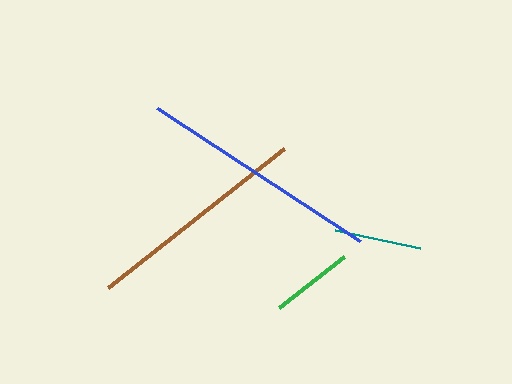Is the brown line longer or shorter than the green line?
The brown line is longer than the green line.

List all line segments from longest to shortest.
From longest to shortest: blue, brown, teal, green.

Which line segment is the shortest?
The green line is the shortest at approximately 83 pixels.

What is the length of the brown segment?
The brown segment is approximately 223 pixels long.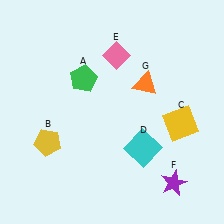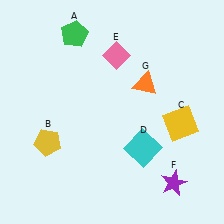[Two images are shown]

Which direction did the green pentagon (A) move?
The green pentagon (A) moved up.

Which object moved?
The green pentagon (A) moved up.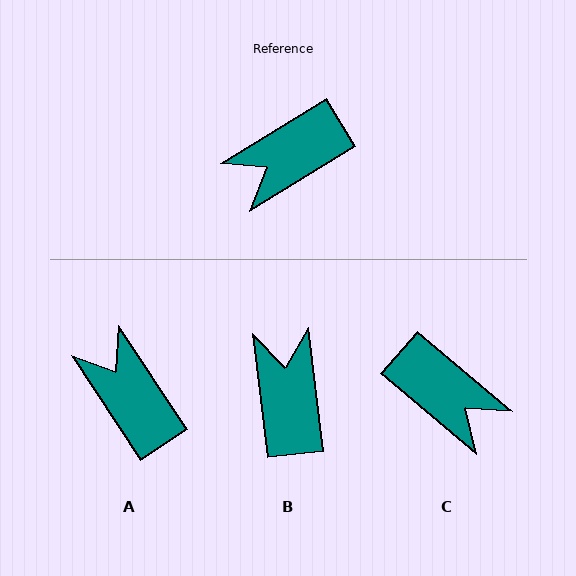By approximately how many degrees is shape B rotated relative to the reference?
Approximately 115 degrees clockwise.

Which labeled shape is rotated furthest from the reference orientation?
B, about 115 degrees away.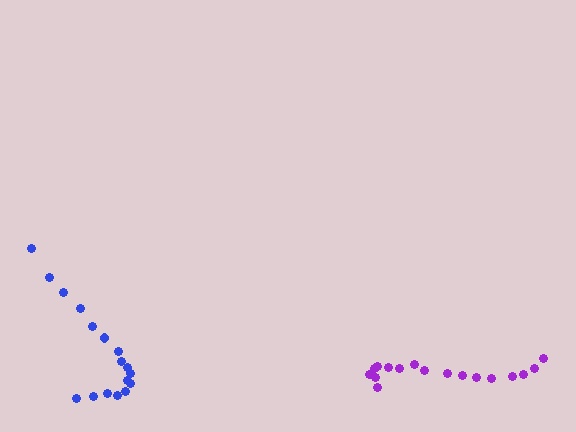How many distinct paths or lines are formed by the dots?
There are 2 distinct paths.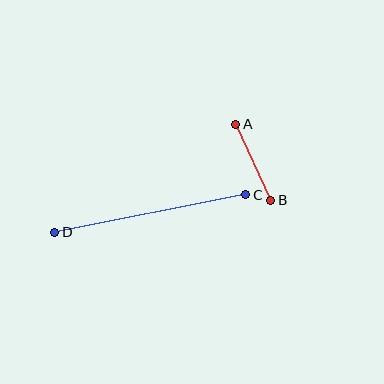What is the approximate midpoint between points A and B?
The midpoint is at approximately (253, 162) pixels.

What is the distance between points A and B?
The distance is approximately 84 pixels.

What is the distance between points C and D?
The distance is approximately 195 pixels.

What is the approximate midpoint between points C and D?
The midpoint is at approximately (150, 214) pixels.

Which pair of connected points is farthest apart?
Points C and D are farthest apart.